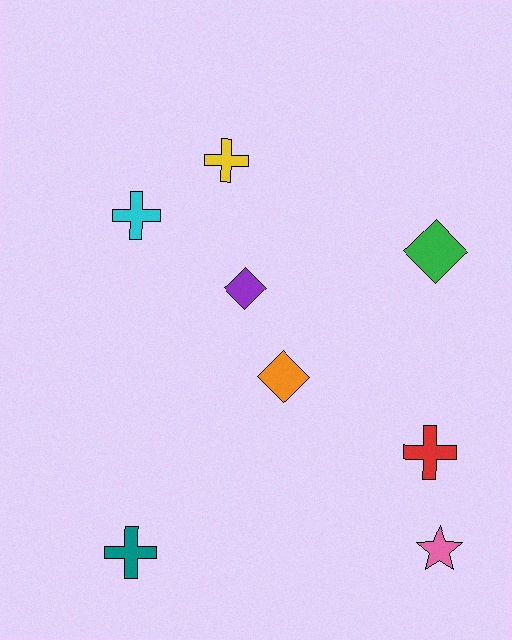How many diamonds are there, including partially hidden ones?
There are 3 diamonds.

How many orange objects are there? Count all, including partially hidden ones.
There is 1 orange object.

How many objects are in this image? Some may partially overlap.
There are 8 objects.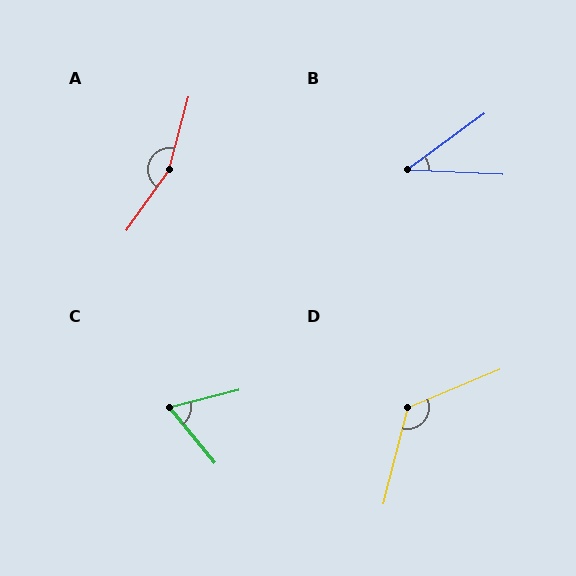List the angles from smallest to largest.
B (38°), C (65°), D (127°), A (160°).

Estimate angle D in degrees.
Approximately 127 degrees.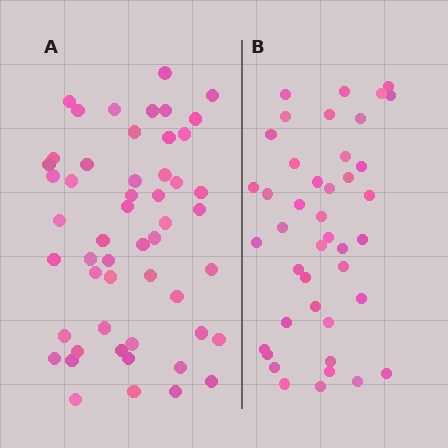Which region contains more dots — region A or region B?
Region A (the left region) has more dots.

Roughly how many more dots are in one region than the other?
Region A has roughly 10 or so more dots than region B.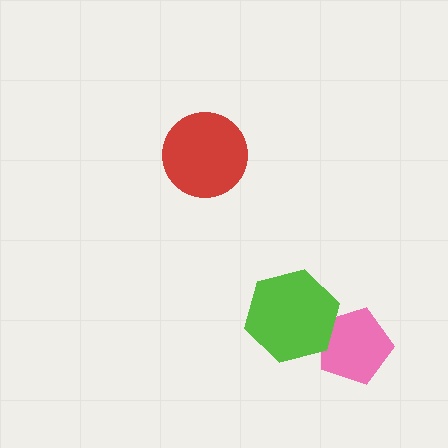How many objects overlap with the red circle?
0 objects overlap with the red circle.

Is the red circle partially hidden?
No, no other shape covers it.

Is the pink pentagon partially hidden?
Yes, it is partially covered by another shape.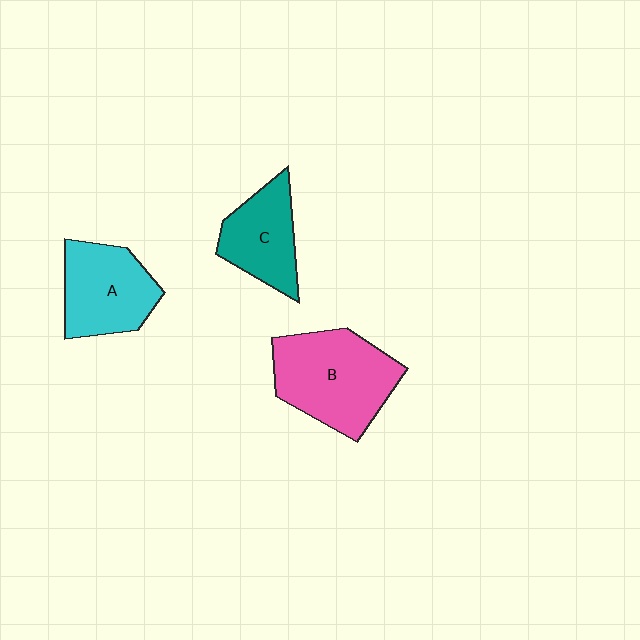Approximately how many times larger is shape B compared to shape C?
Approximately 1.6 times.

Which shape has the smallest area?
Shape C (teal).